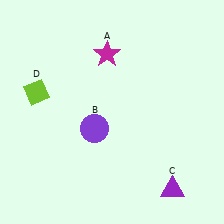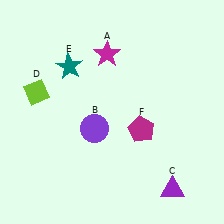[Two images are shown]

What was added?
A teal star (E), a magenta pentagon (F) were added in Image 2.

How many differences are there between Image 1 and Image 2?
There are 2 differences between the two images.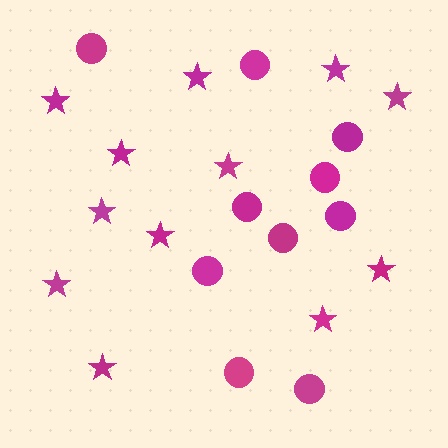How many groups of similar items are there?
There are 2 groups: one group of circles (10) and one group of stars (12).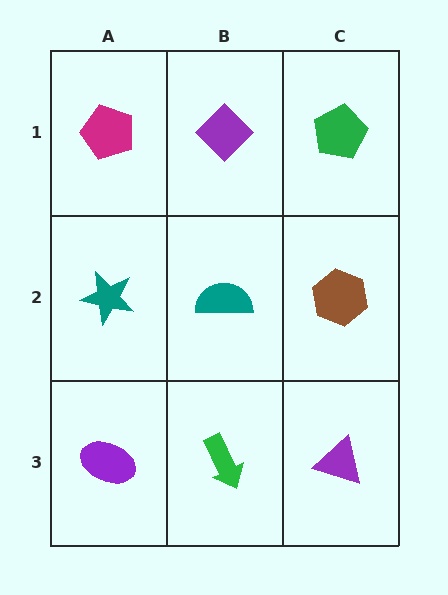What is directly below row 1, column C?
A brown hexagon.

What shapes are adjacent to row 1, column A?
A teal star (row 2, column A), a purple diamond (row 1, column B).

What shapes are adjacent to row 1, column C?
A brown hexagon (row 2, column C), a purple diamond (row 1, column B).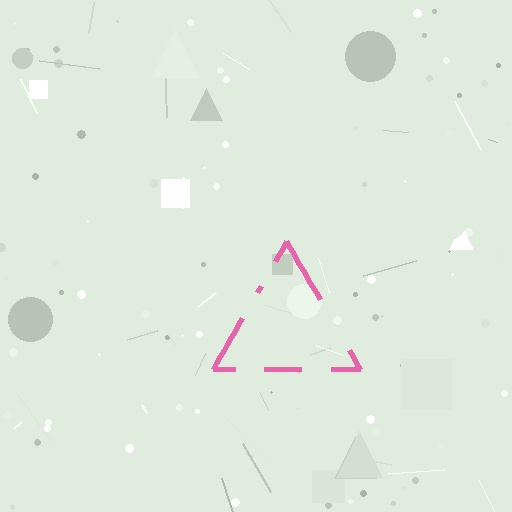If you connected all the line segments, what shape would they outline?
They would outline a triangle.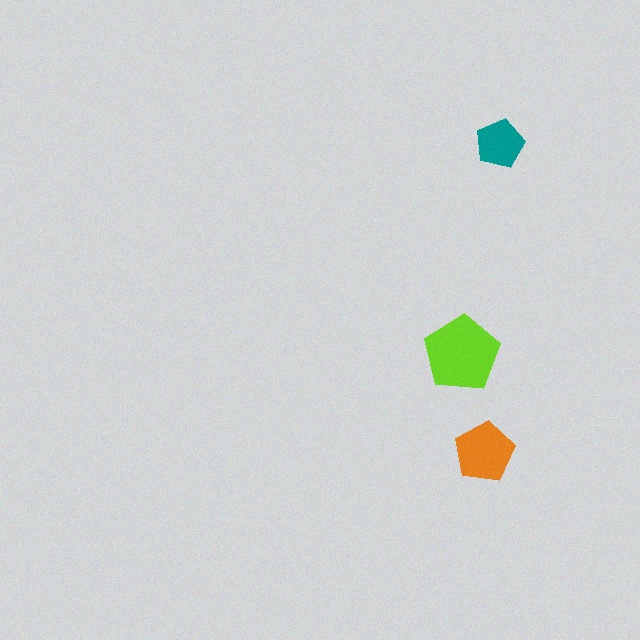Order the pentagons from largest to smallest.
the lime one, the orange one, the teal one.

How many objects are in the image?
There are 3 objects in the image.